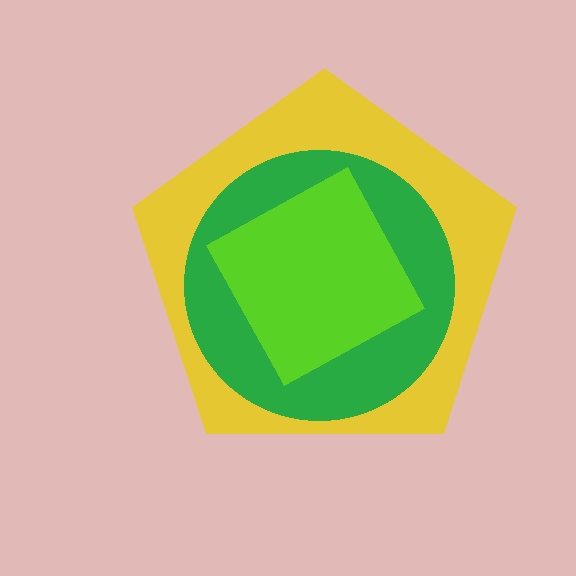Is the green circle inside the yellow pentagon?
Yes.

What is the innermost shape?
The lime square.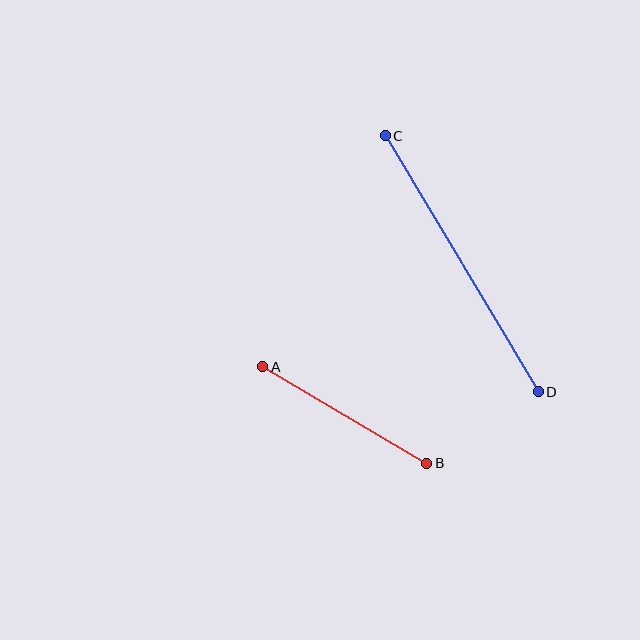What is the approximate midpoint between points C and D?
The midpoint is at approximately (462, 264) pixels.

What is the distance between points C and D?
The distance is approximately 298 pixels.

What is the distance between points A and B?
The distance is approximately 190 pixels.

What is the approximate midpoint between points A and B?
The midpoint is at approximately (345, 415) pixels.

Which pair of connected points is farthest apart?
Points C and D are farthest apart.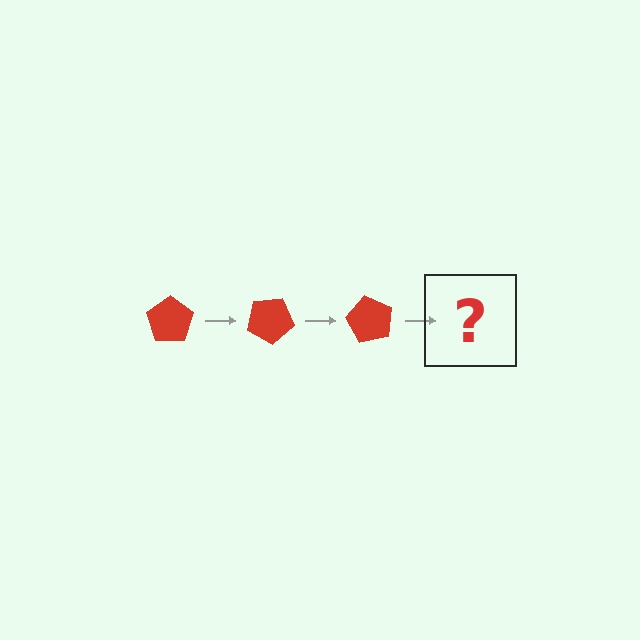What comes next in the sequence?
The next element should be a red pentagon rotated 90 degrees.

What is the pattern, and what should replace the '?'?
The pattern is that the pentagon rotates 30 degrees each step. The '?' should be a red pentagon rotated 90 degrees.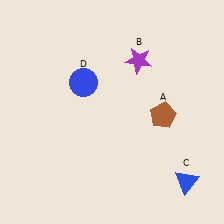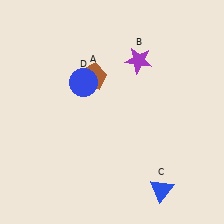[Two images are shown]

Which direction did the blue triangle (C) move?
The blue triangle (C) moved left.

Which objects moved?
The objects that moved are: the brown pentagon (A), the blue triangle (C).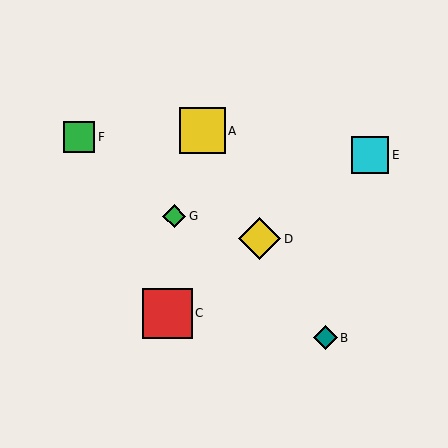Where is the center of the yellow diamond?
The center of the yellow diamond is at (259, 239).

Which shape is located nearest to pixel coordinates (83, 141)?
The green square (labeled F) at (79, 137) is nearest to that location.